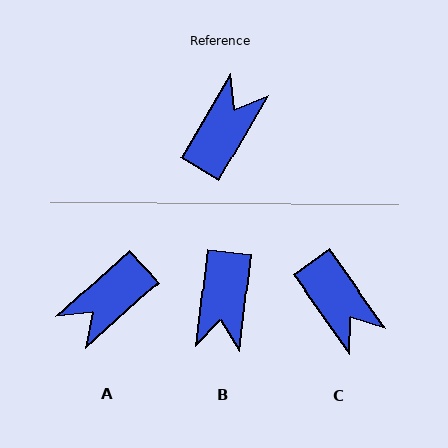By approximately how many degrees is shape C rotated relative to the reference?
Approximately 115 degrees clockwise.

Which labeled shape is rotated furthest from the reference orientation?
A, about 163 degrees away.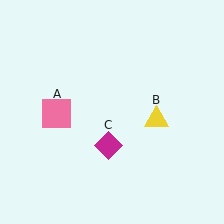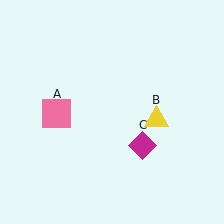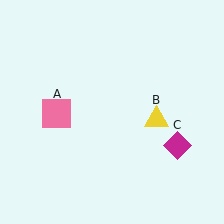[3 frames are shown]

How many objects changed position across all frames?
1 object changed position: magenta diamond (object C).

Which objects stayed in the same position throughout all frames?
Pink square (object A) and yellow triangle (object B) remained stationary.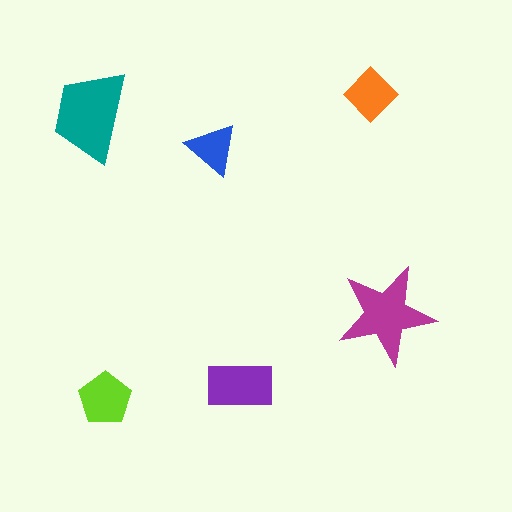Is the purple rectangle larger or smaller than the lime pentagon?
Larger.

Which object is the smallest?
The blue triangle.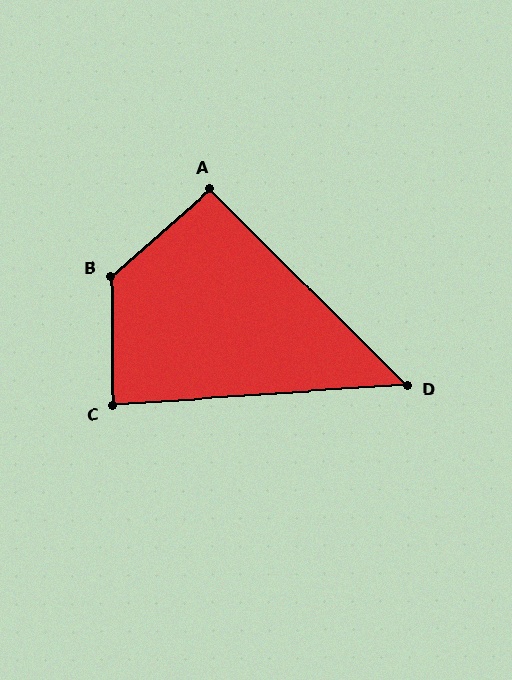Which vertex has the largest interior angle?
B, at approximately 131 degrees.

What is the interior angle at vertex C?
Approximately 86 degrees (approximately right).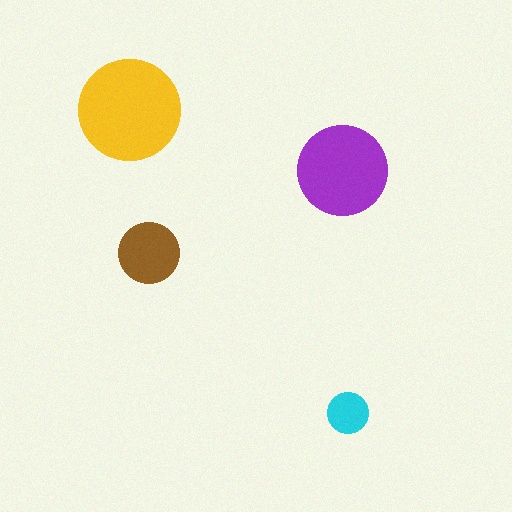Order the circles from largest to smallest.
the yellow one, the purple one, the brown one, the cyan one.